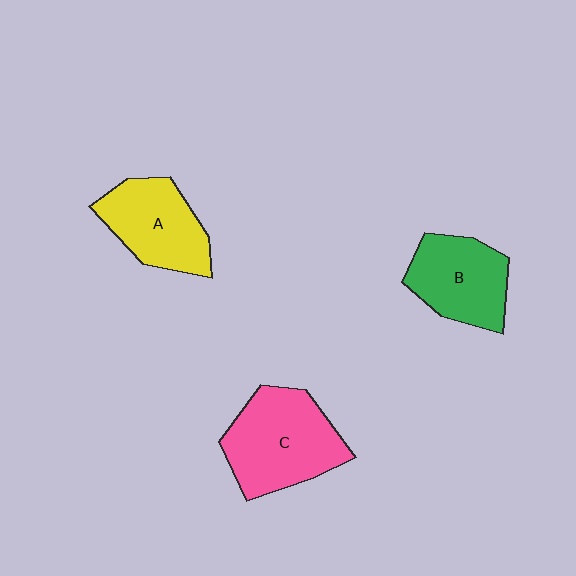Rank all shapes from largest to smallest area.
From largest to smallest: C (pink), A (yellow), B (green).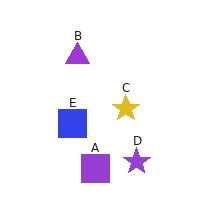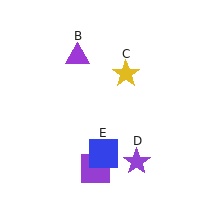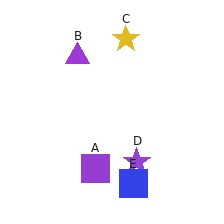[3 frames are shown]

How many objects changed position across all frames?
2 objects changed position: yellow star (object C), blue square (object E).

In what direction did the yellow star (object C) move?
The yellow star (object C) moved up.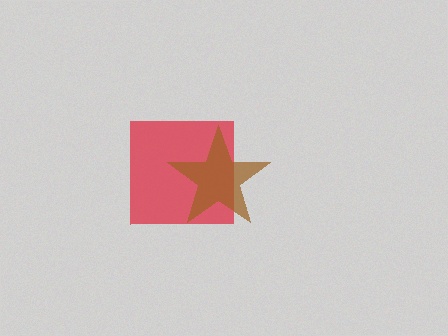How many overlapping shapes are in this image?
There are 2 overlapping shapes in the image.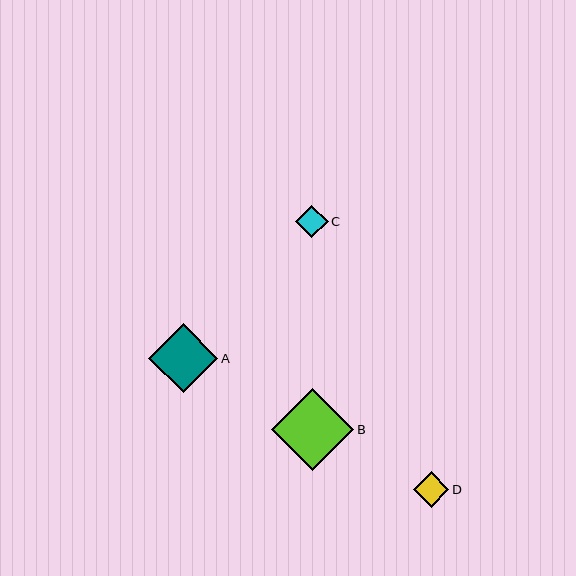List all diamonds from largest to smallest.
From largest to smallest: B, A, D, C.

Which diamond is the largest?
Diamond B is the largest with a size of approximately 82 pixels.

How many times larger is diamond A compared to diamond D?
Diamond A is approximately 2.0 times the size of diamond D.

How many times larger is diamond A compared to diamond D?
Diamond A is approximately 2.0 times the size of diamond D.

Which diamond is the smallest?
Diamond C is the smallest with a size of approximately 33 pixels.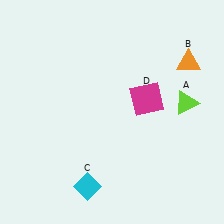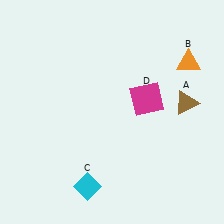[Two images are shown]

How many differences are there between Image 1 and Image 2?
There is 1 difference between the two images.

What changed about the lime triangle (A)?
In Image 1, A is lime. In Image 2, it changed to brown.